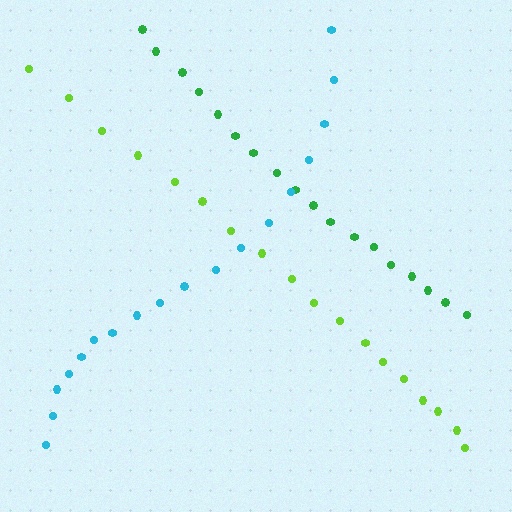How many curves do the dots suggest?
There are 3 distinct paths.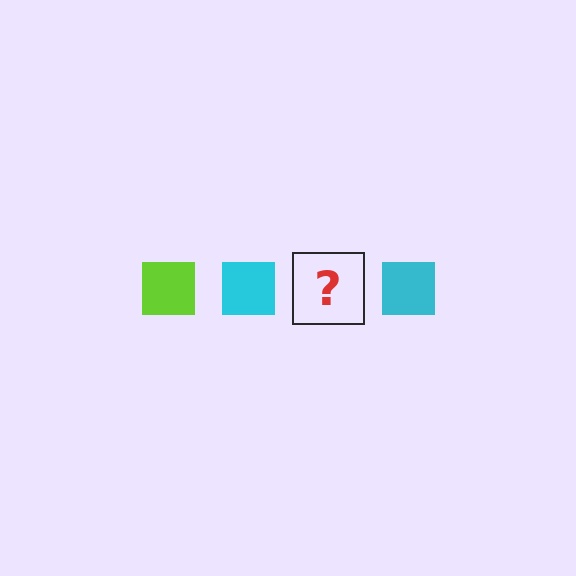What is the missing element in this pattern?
The missing element is a lime square.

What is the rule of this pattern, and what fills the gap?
The rule is that the pattern cycles through lime, cyan squares. The gap should be filled with a lime square.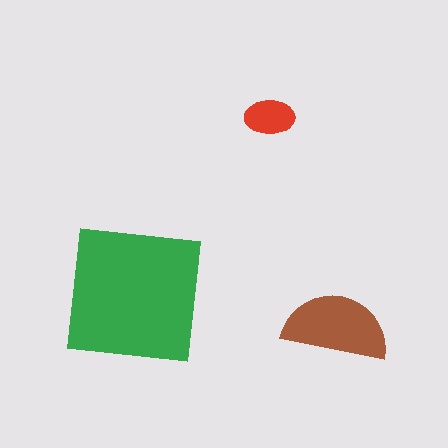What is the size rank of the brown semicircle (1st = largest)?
2nd.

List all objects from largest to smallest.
The green square, the brown semicircle, the red ellipse.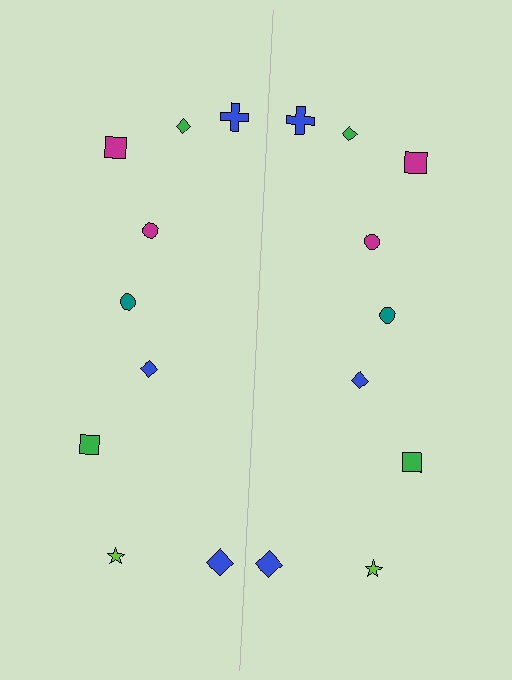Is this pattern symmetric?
Yes, this pattern has bilateral (reflection) symmetry.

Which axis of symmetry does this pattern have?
The pattern has a vertical axis of symmetry running through the center of the image.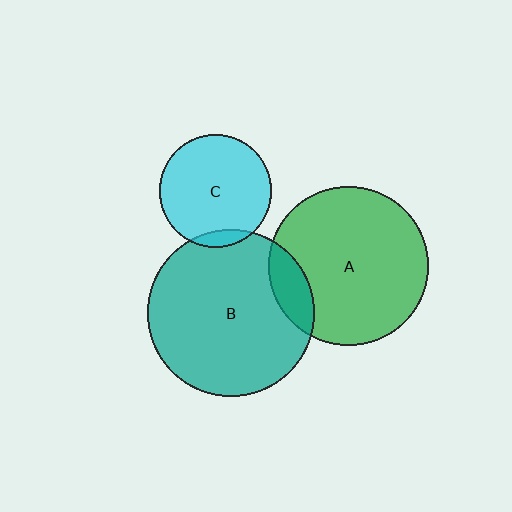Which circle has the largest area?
Circle B (teal).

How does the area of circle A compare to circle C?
Approximately 2.0 times.